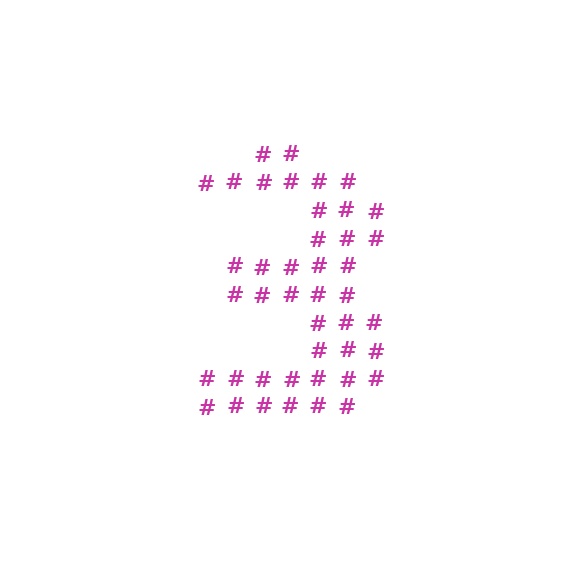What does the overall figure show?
The overall figure shows the digit 3.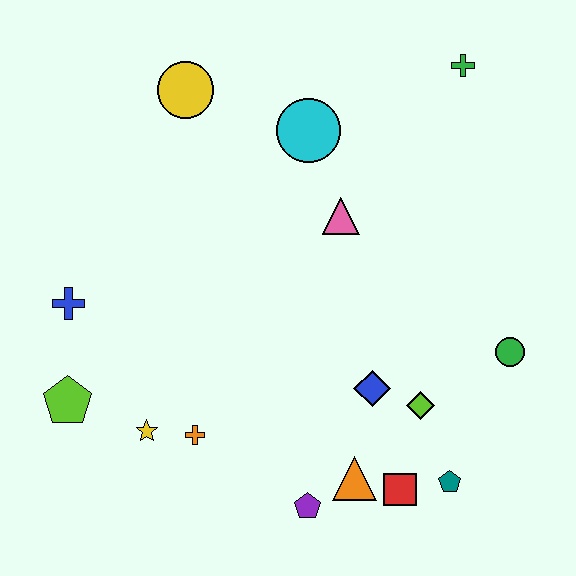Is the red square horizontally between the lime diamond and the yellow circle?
Yes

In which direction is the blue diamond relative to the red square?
The blue diamond is above the red square.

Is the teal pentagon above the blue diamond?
No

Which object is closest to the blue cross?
The lime pentagon is closest to the blue cross.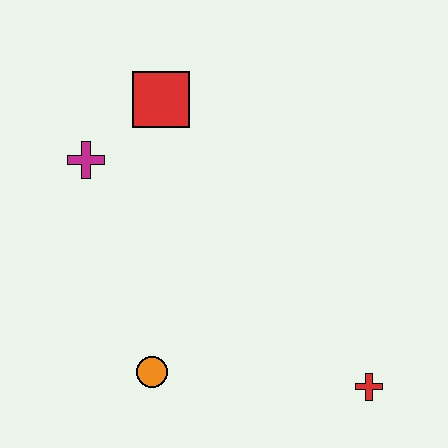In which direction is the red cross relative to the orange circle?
The red cross is to the right of the orange circle.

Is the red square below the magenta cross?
No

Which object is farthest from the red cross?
The magenta cross is farthest from the red cross.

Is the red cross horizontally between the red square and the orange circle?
No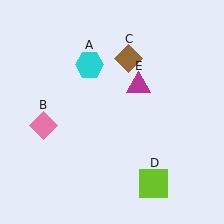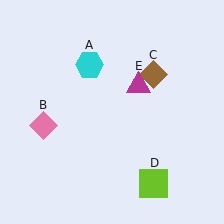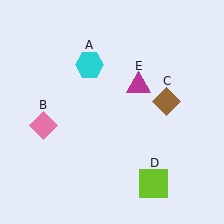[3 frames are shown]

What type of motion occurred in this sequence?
The brown diamond (object C) rotated clockwise around the center of the scene.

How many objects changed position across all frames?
1 object changed position: brown diamond (object C).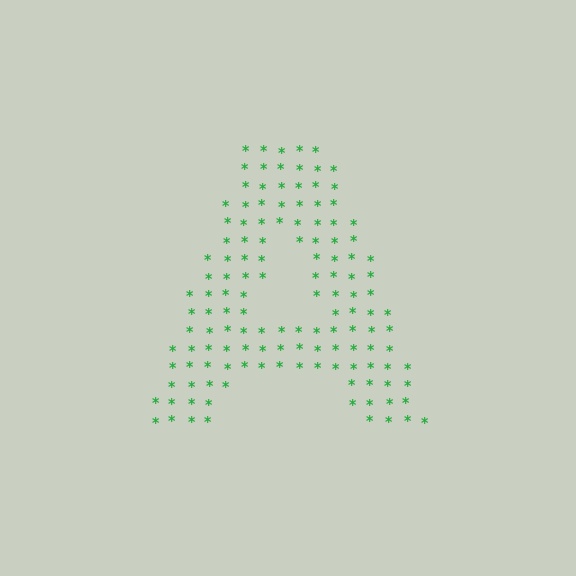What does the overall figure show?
The overall figure shows the letter A.